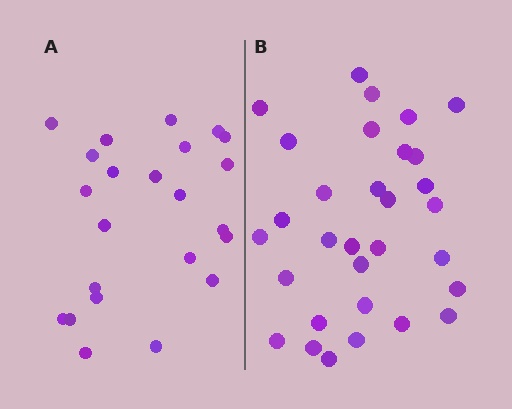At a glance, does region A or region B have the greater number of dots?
Region B (the right region) has more dots.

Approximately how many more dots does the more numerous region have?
Region B has roughly 8 or so more dots than region A.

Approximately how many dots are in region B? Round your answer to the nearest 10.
About 30 dots. (The exact count is 31, which rounds to 30.)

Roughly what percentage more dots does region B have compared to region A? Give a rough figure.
About 35% more.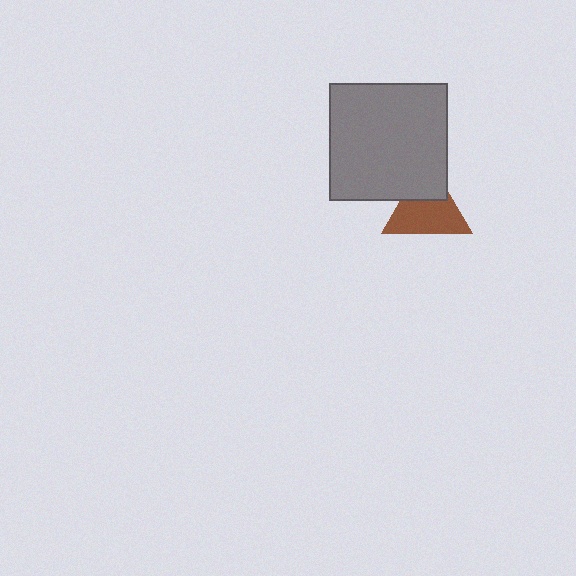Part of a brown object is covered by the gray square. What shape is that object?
It is a triangle.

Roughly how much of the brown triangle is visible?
Most of it is visible (roughly 66%).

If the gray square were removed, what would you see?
You would see the complete brown triangle.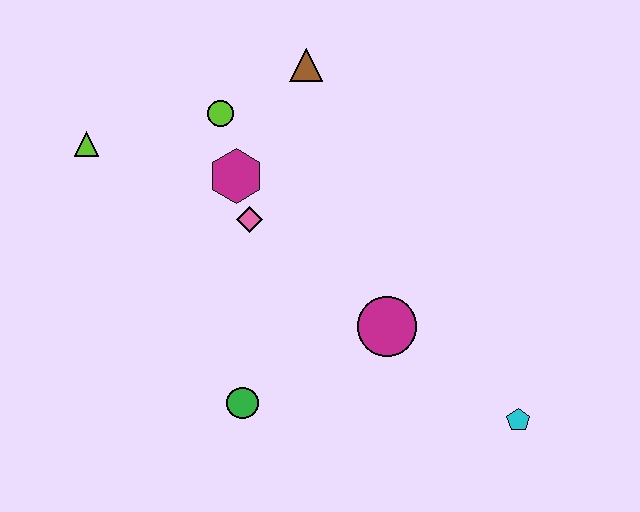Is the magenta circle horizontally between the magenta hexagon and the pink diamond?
No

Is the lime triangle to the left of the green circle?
Yes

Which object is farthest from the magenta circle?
The lime triangle is farthest from the magenta circle.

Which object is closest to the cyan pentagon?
The magenta circle is closest to the cyan pentagon.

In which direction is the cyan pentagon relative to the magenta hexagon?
The cyan pentagon is to the right of the magenta hexagon.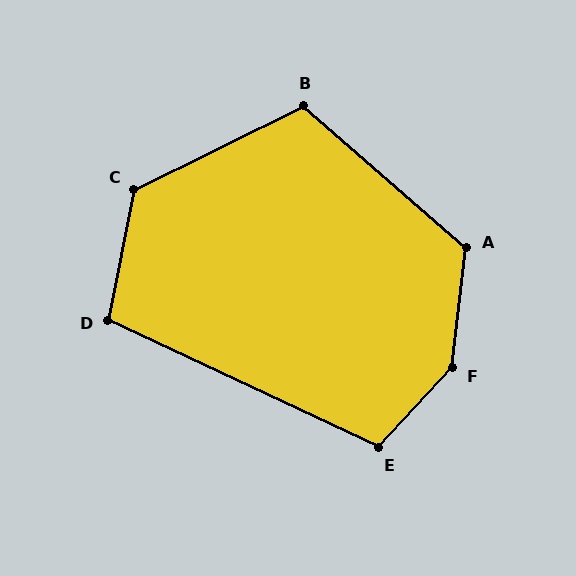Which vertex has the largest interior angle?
F, at approximately 144 degrees.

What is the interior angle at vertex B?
Approximately 113 degrees (obtuse).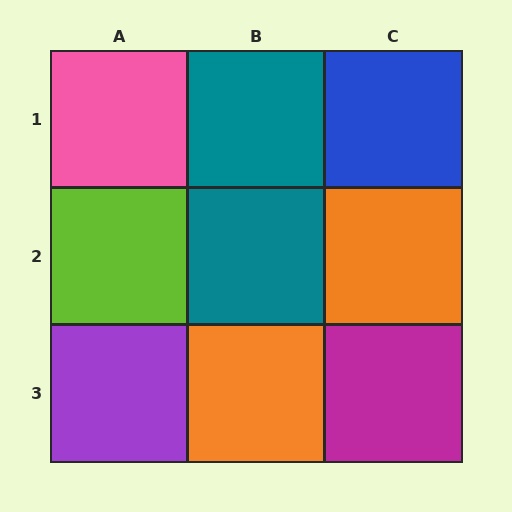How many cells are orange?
2 cells are orange.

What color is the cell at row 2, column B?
Teal.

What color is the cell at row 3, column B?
Orange.